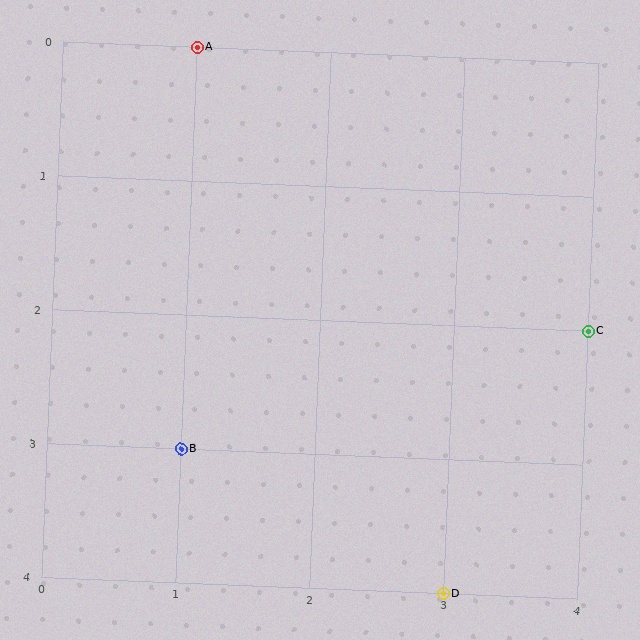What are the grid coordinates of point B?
Point B is at grid coordinates (1, 3).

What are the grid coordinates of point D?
Point D is at grid coordinates (3, 4).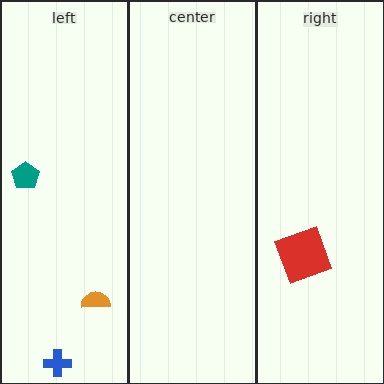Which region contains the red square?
The right region.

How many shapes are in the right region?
1.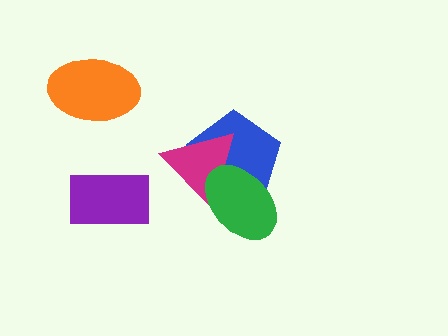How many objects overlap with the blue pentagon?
2 objects overlap with the blue pentagon.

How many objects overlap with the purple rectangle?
0 objects overlap with the purple rectangle.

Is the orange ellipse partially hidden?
No, no other shape covers it.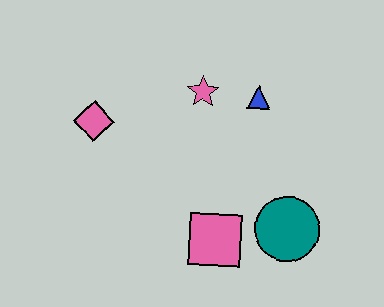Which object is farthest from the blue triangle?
The pink diamond is farthest from the blue triangle.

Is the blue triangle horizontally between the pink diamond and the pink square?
No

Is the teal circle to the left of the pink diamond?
No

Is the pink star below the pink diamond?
No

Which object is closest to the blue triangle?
The pink star is closest to the blue triangle.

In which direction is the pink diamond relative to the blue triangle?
The pink diamond is to the left of the blue triangle.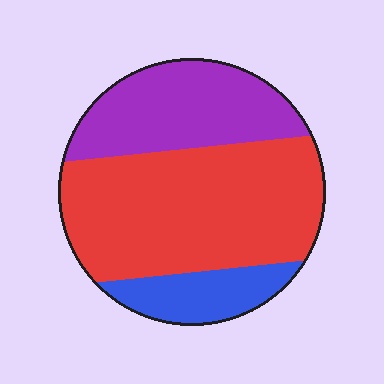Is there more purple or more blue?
Purple.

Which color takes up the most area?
Red, at roughly 55%.